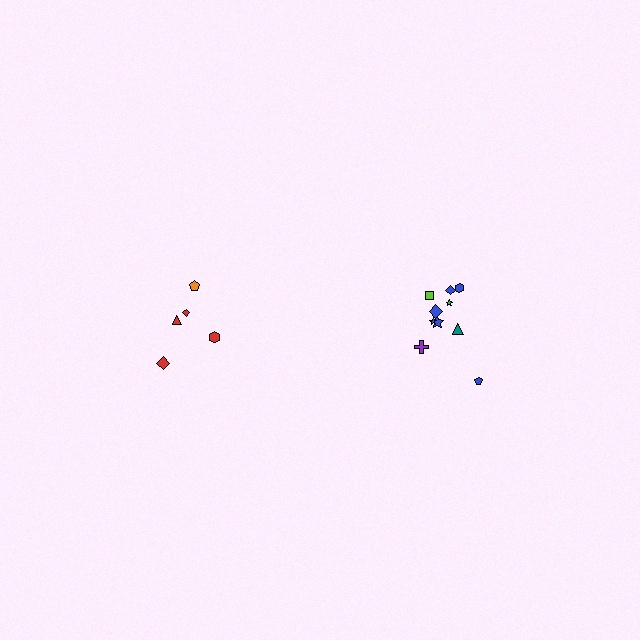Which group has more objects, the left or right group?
The right group.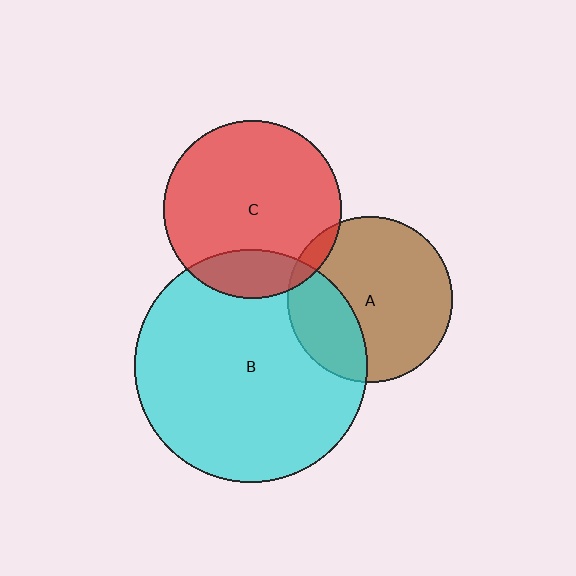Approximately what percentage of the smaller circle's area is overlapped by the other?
Approximately 30%.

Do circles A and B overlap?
Yes.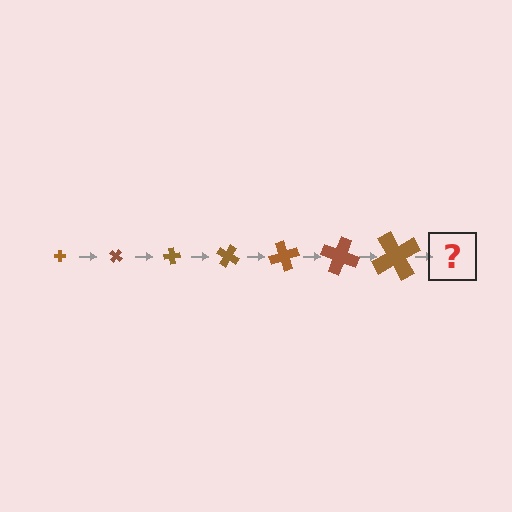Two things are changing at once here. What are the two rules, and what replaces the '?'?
The two rules are that the cross grows larger each step and it rotates 40 degrees each step. The '?' should be a cross, larger than the previous one and rotated 280 degrees from the start.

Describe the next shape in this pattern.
It should be a cross, larger than the previous one and rotated 280 degrees from the start.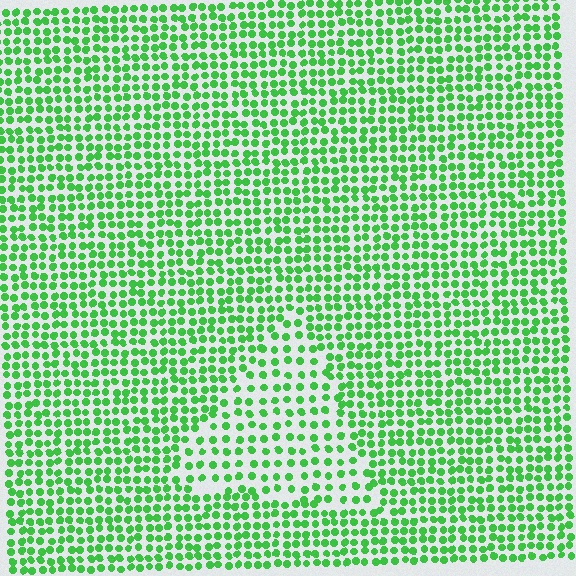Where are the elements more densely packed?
The elements are more densely packed outside the triangle boundary.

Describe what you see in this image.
The image contains small green elements arranged at two different densities. A triangle-shaped region is visible where the elements are less densely packed than the surrounding area.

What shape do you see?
I see a triangle.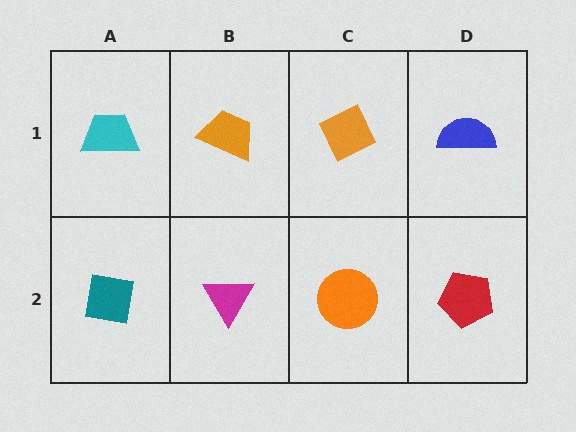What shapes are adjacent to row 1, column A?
A teal square (row 2, column A), an orange trapezoid (row 1, column B).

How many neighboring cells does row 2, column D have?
2.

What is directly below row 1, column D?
A red pentagon.